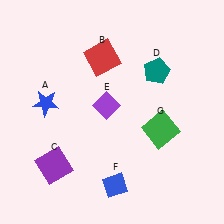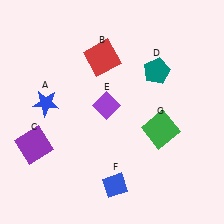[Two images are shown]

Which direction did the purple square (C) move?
The purple square (C) moved up.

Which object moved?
The purple square (C) moved up.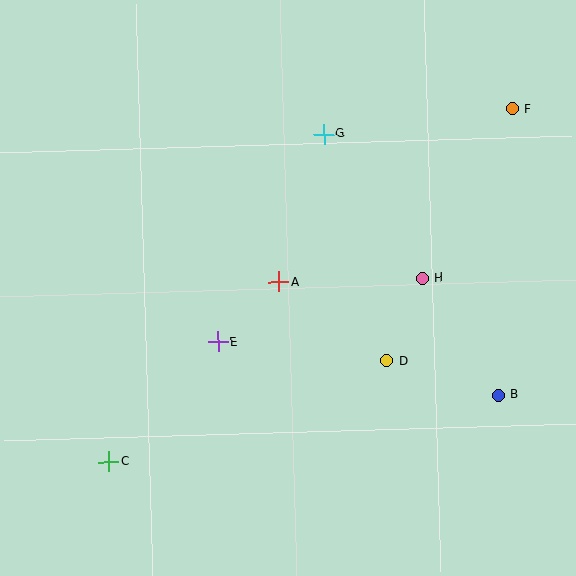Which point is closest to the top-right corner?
Point F is closest to the top-right corner.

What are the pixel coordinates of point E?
Point E is at (218, 342).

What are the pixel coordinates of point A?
Point A is at (278, 282).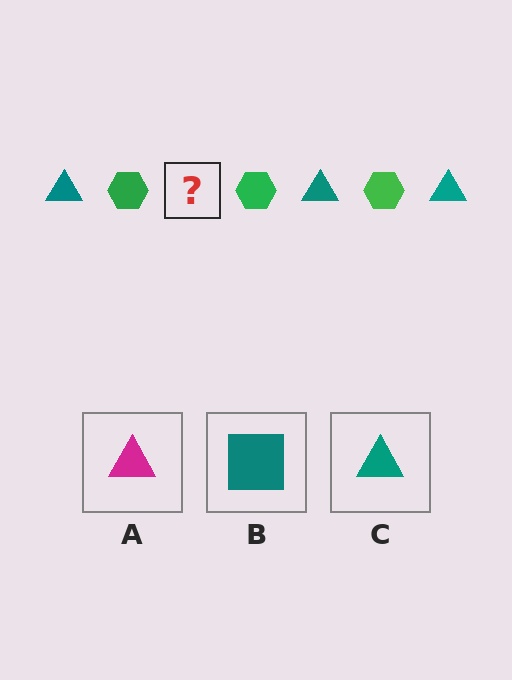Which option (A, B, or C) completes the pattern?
C.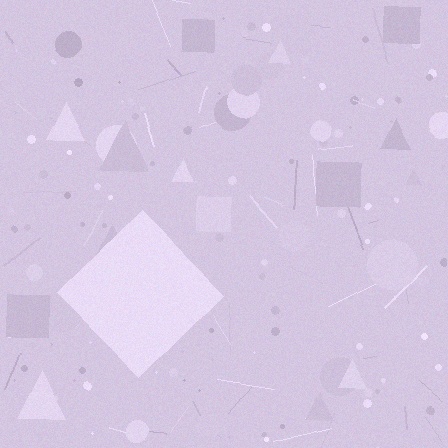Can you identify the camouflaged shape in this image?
The camouflaged shape is a diamond.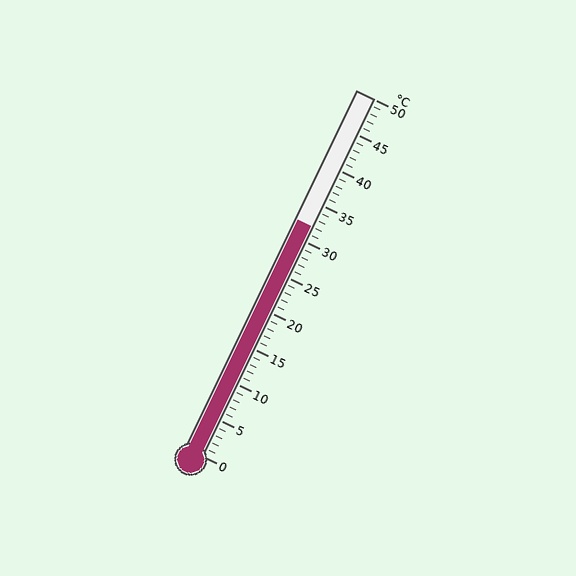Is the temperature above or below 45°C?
The temperature is below 45°C.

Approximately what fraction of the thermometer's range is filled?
The thermometer is filled to approximately 65% of its range.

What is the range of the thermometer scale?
The thermometer scale ranges from 0°C to 50°C.